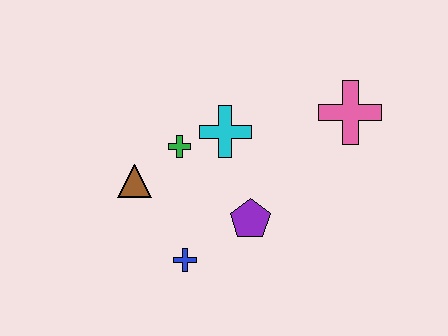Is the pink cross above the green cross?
Yes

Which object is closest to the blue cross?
The purple pentagon is closest to the blue cross.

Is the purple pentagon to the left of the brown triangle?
No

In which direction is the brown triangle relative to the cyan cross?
The brown triangle is to the left of the cyan cross.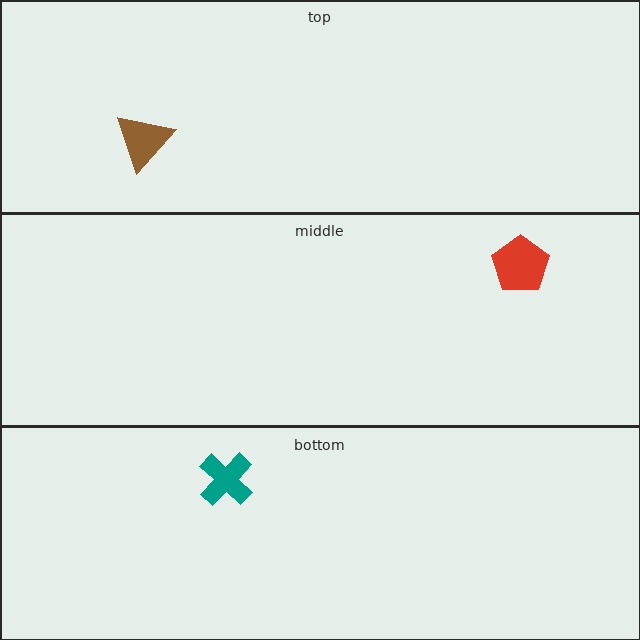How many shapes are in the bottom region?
1.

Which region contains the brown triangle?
The top region.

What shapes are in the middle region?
The red pentagon.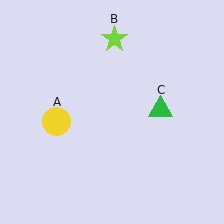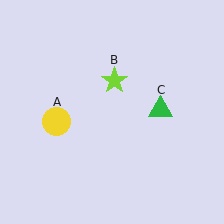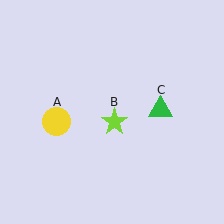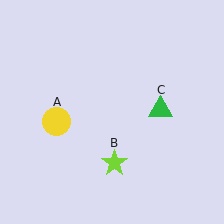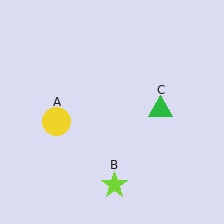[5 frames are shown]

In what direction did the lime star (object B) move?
The lime star (object B) moved down.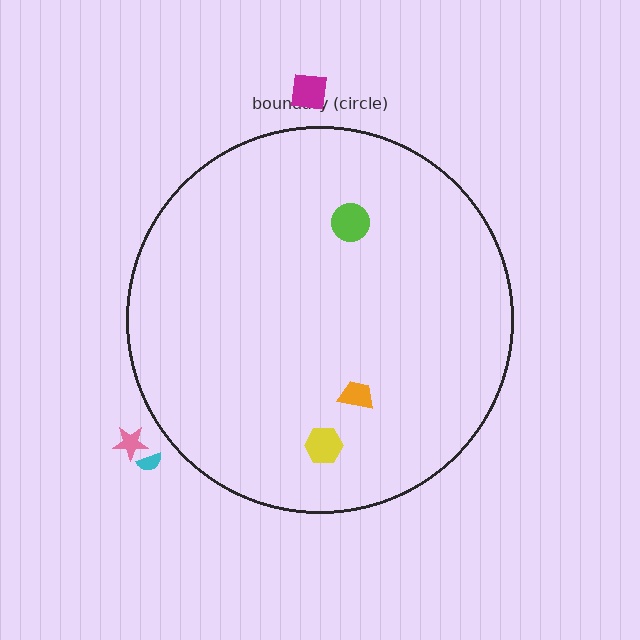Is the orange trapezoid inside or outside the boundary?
Inside.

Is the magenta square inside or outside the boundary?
Outside.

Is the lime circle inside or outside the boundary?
Inside.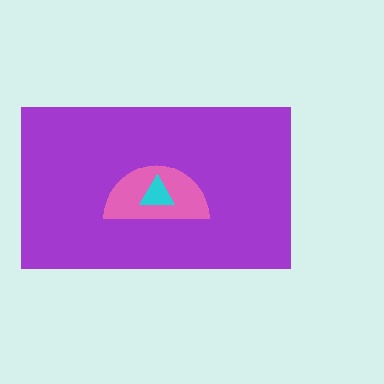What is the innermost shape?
The cyan triangle.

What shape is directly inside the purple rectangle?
The pink semicircle.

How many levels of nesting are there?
3.